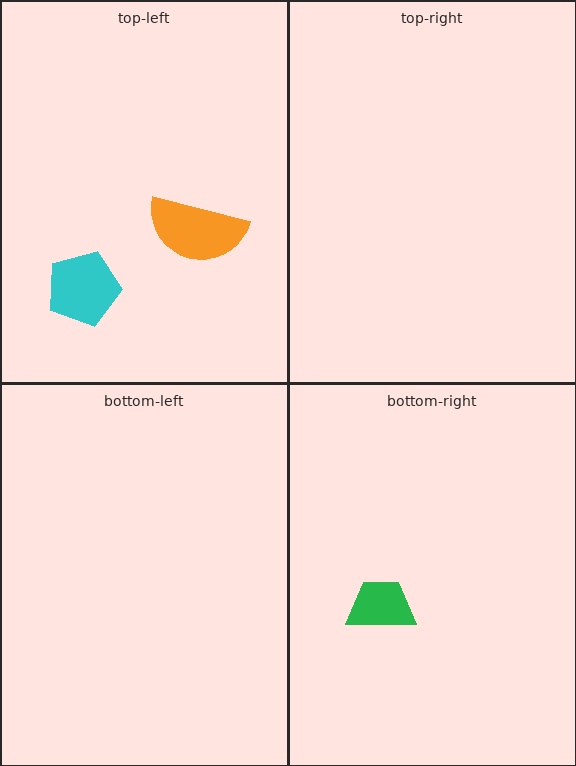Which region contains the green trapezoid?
The bottom-right region.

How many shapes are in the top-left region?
2.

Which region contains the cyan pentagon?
The top-left region.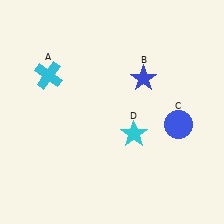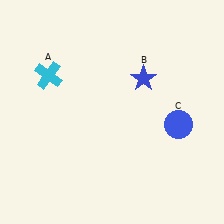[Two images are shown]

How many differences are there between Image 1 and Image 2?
There is 1 difference between the two images.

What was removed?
The cyan star (D) was removed in Image 2.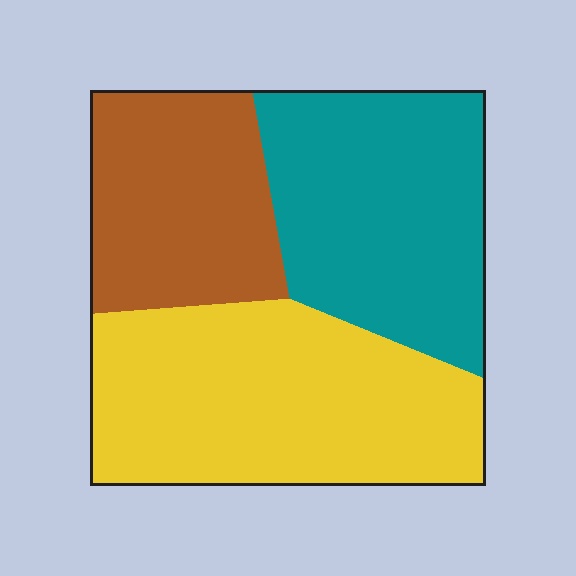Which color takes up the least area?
Brown, at roughly 25%.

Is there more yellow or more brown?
Yellow.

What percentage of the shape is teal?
Teal takes up about one third (1/3) of the shape.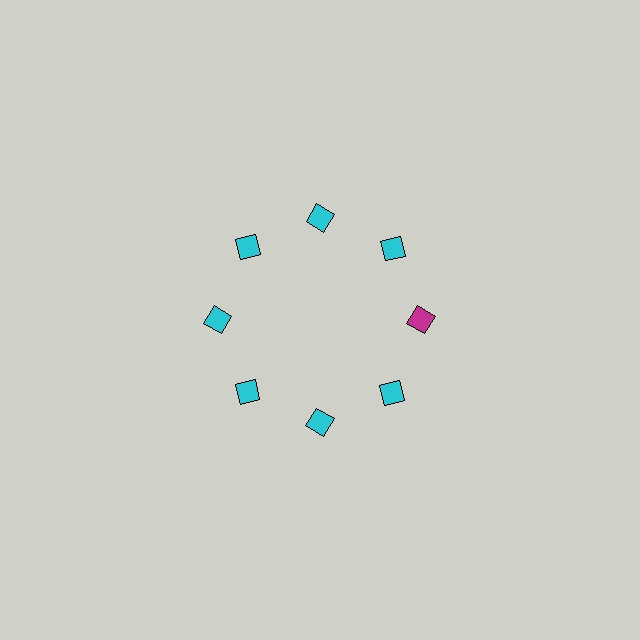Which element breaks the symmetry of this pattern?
The magenta diamond at roughly the 3 o'clock position breaks the symmetry. All other shapes are cyan diamonds.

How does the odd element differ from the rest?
It has a different color: magenta instead of cyan.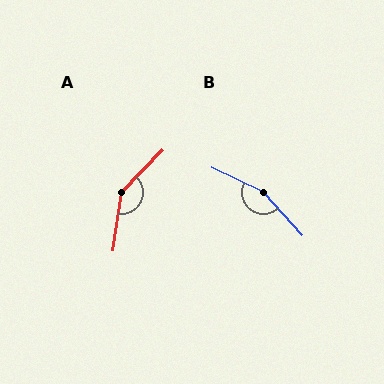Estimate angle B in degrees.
Approximately 157 degrees.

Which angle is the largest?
B, at approximately 157 degrees.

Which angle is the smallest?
A, at approximately 144 degrees.